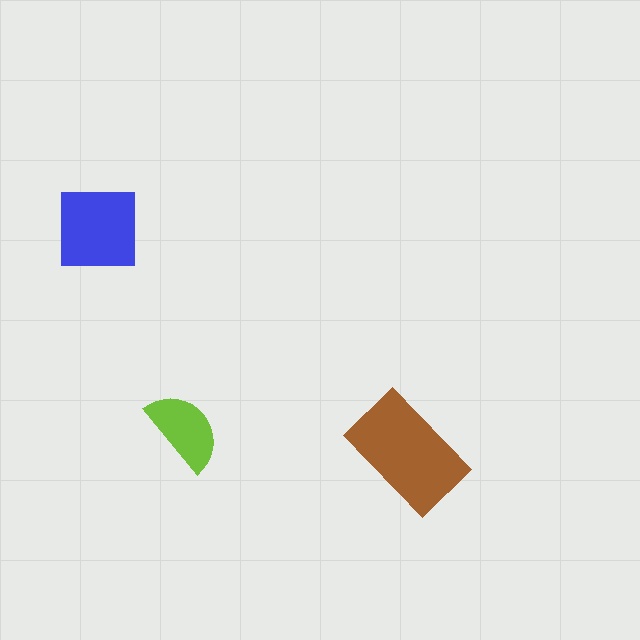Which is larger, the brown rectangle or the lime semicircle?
The brown rectangle.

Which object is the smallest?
The lime semicircle.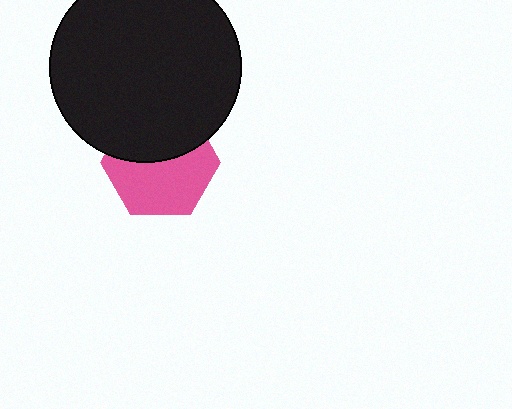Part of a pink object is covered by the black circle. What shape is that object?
It is a hexagon.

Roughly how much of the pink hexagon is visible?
About half of it is visible (roughly 57%).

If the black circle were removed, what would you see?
You would see the complete pink hexagon.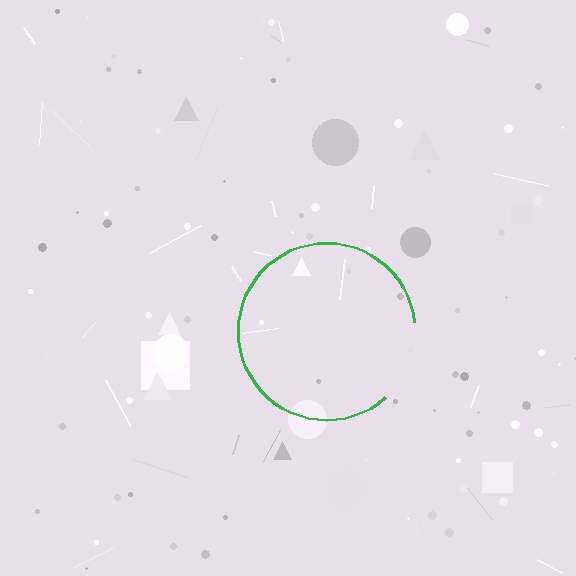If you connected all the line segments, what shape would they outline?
They would outline a circle.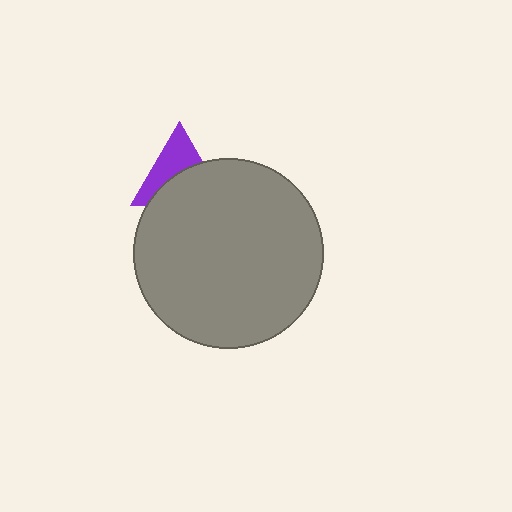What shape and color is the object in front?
The object in front is a gray circle.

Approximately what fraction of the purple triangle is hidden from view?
Roughly 51% of the purple triangle is hidden behind the gray circle.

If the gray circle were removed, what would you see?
You would see the complete purple triangle.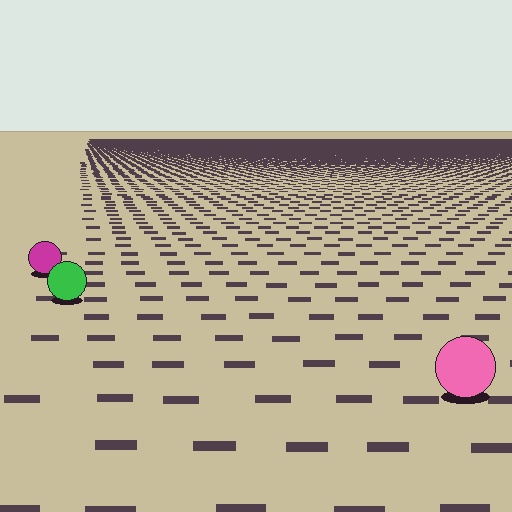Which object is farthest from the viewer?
The magenta circle is farthest from the viewer. It appears smaller and the ground texture around it is denser.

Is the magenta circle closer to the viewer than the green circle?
No. The green circle is closer — you can tell from the texture gradient: the ground texture is coarser near it.